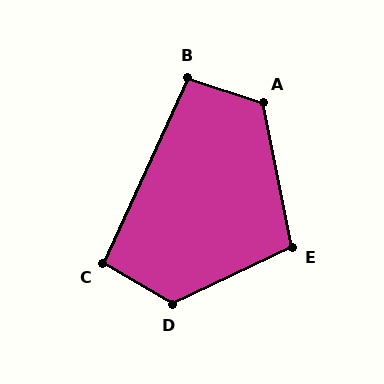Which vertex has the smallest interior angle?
C, at approximately 96 degrees.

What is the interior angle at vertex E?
Approximately 104 degrees (obtuse).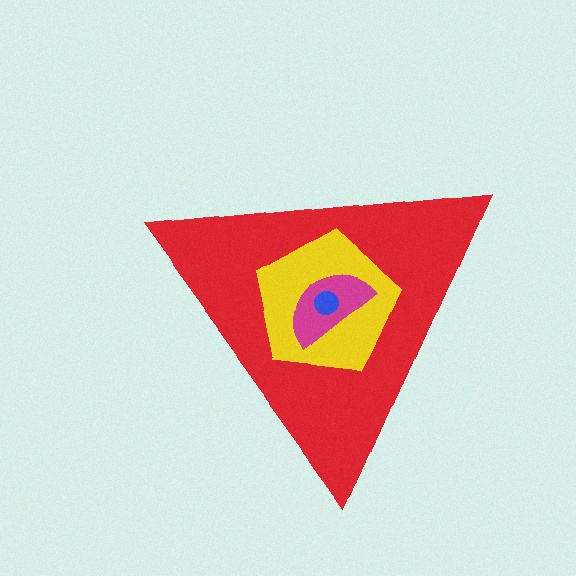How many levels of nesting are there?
4.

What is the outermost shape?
The red triangle.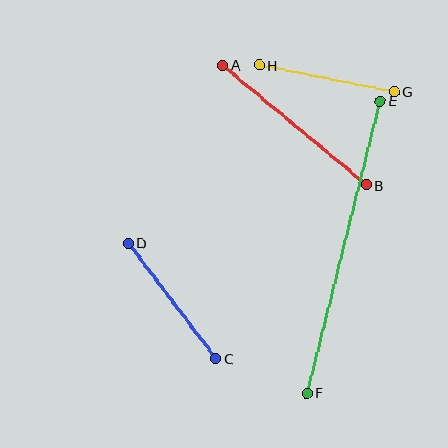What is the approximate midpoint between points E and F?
The midpoint is at approximately (344, 247) pixels.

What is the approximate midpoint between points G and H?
The midpoint is at approximately (327, 78) pixels.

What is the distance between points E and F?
The distance is approximately 301 pixels.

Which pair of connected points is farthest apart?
Points E and F are farthest apart.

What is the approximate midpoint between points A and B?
The midpoint is at approximately (294, 125) pixels.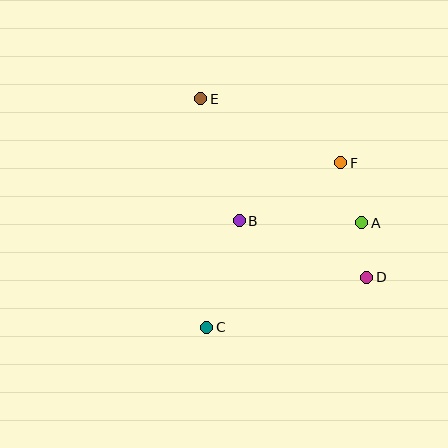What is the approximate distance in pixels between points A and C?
The distance between A and C is approximately 187 pixels.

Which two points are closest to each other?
Points A and D are closest to each other.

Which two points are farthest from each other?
Points D and E are farthest from each other.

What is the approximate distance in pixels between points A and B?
The distance between A and B is approximately 123 pixels.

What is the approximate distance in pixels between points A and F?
The distance between A and F is approximately 63 pixels.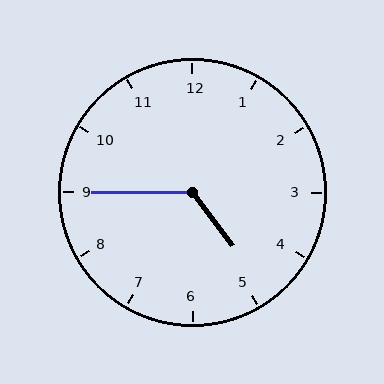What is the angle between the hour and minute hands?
Approximately 128 degrees.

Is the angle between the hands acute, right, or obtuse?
It is obtuse.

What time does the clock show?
4:45.